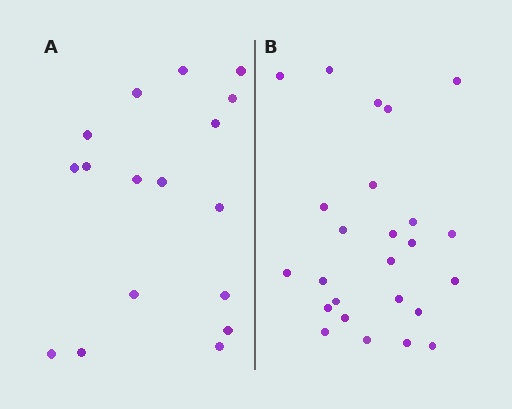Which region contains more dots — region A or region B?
Region B (the right region) has more dots.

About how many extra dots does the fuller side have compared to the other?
Region B has roughly 8 or so more dots than region A.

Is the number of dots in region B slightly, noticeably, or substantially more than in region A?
Region B has substantially more. The ratio is roughly 1.5 to 1.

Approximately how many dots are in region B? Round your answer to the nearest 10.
About 20 dots. (The exact count is 25, which rounds to 20.)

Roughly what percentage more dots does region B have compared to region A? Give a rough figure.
About 45% more.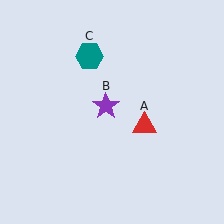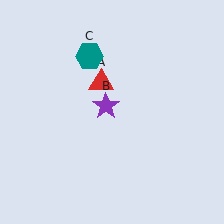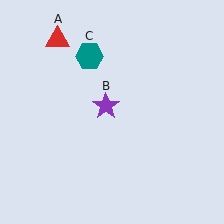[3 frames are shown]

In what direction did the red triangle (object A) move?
The red triangle (object A) moved up and to the left.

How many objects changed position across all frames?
1 object changed position: red triangle (object A).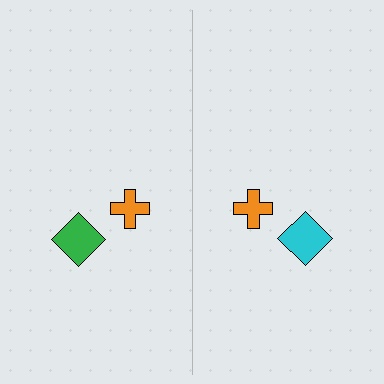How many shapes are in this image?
There are 4 shapes in this image.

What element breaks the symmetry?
The cyan diamond on the right side breaks the symmetry — its mirror counterpart is green.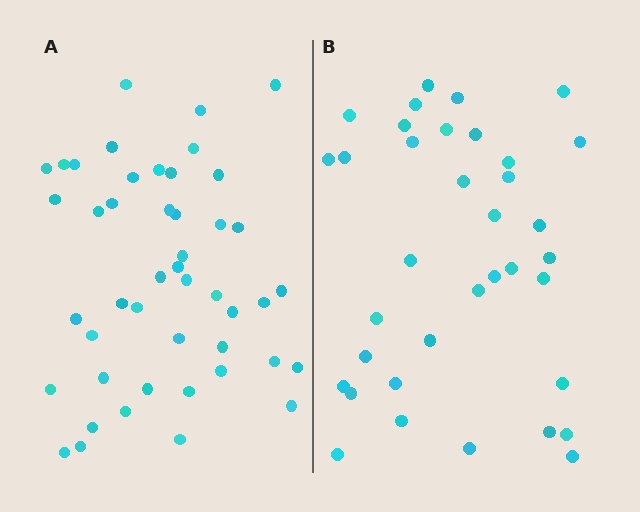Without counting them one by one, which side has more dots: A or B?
Region A (the left region) has more dots.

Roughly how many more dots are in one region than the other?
Region A has roughly 10 or so more dots than region B.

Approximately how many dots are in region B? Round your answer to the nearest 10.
About 40 dots. (The exact count is 36, which rounds to 40.)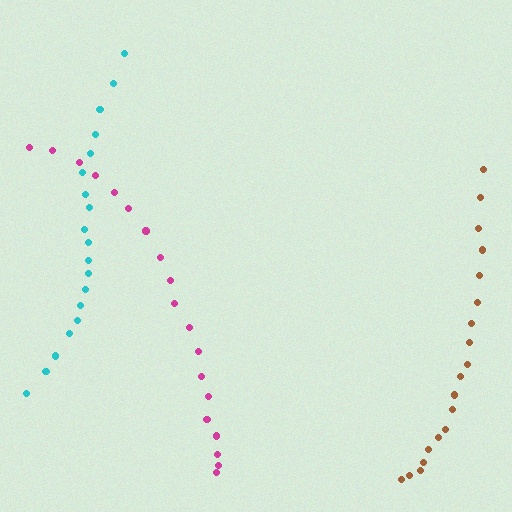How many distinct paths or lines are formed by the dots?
There are 3 distinct paths.